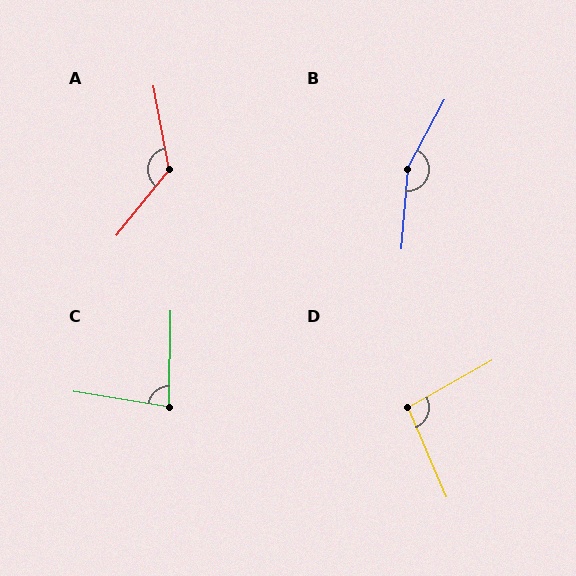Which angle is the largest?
B, at approximately 156 degrees.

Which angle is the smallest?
C, at approximately 81 degrees.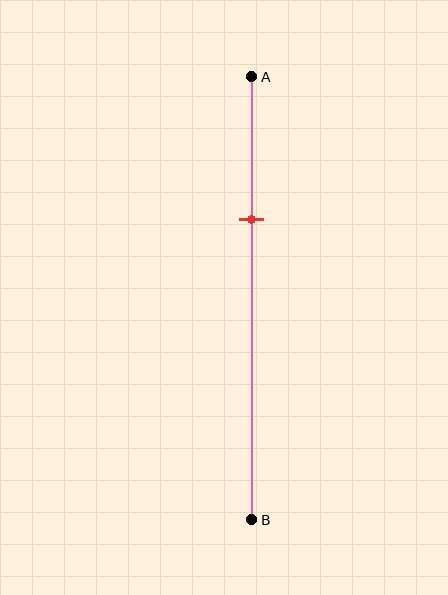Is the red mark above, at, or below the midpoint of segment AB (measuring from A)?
The red mark is above the midpoint of segment AB.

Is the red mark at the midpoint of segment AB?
No, the mark is at about 30% from A, not at the 50% midpoint.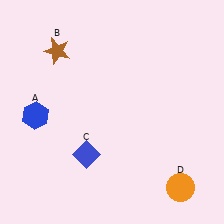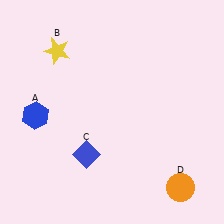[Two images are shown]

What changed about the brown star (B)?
In Image 1, B is brown. In Image 2, it changed to yellow.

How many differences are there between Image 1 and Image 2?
There is 1 difference between the two images.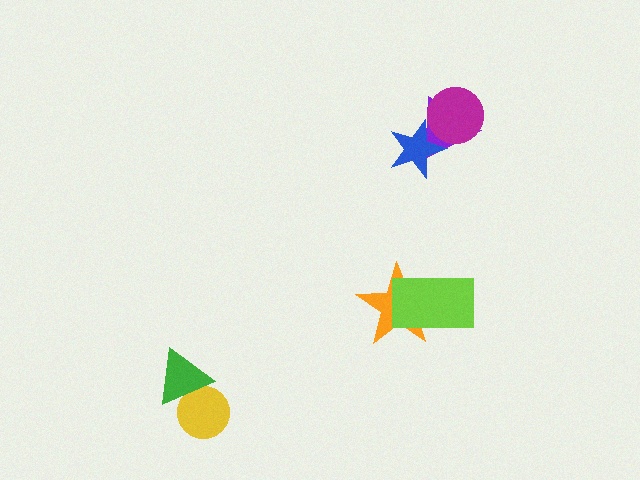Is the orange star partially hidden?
Yes, it is partially covered by another shape.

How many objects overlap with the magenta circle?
2 objects overlap with the magenta circle.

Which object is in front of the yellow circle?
The green triangle is in front of the yellow circle.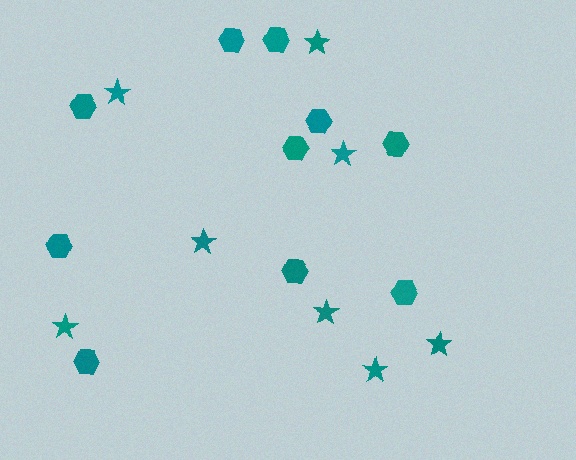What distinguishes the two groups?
There are 2 groups: one group of stars (8) and one group of hexagons (10).